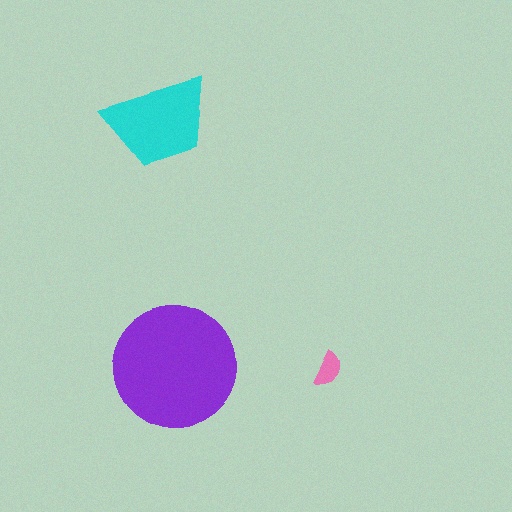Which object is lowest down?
The pink semicircle is bottommost.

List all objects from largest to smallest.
The purple circle, the cyan trapezoid, the pink semicircle.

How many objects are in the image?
There are 3 objects in the image.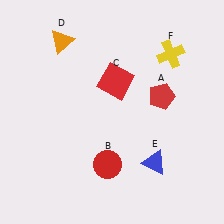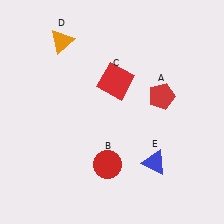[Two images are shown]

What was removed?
The yellow cross (F) was removed in Image 2.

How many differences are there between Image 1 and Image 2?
There is 1 difference between the two images.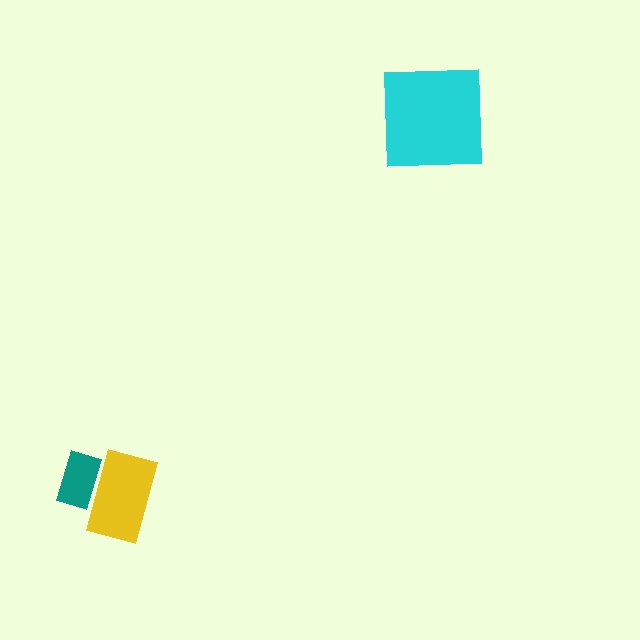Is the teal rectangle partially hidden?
Yes, it is partially covered by another shape.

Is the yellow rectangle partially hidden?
No, no other shape covers it.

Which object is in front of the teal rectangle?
The yellow rectangle is in front of the teal rectangle.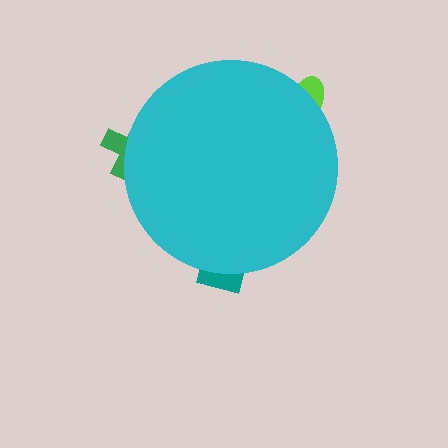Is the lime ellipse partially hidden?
Yes, the lime ellipse is partially hidden behind the cyan circle.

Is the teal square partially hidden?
Yes, the teal square is partially hidden behind the cyan circle.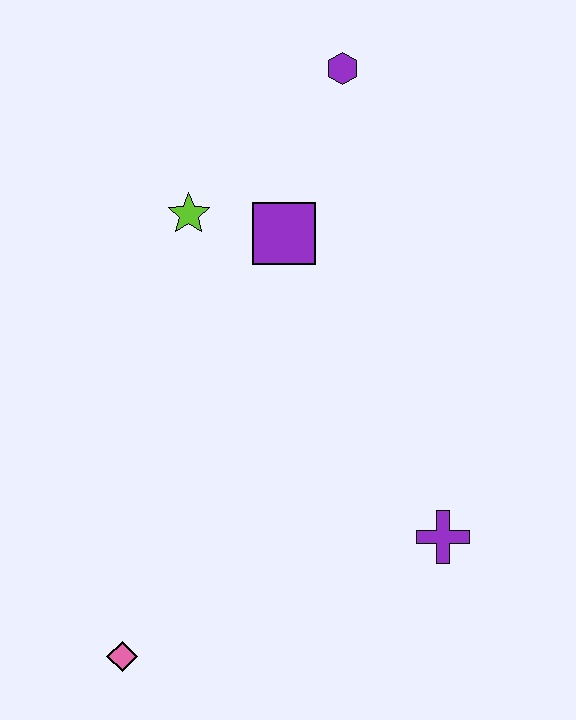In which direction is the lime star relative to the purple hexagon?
The lime star is to the left of the purple hexagon.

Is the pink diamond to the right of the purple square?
No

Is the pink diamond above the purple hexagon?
No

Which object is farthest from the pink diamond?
The purple hexagon is farthest from the pink diamond.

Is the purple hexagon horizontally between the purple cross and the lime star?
Yes